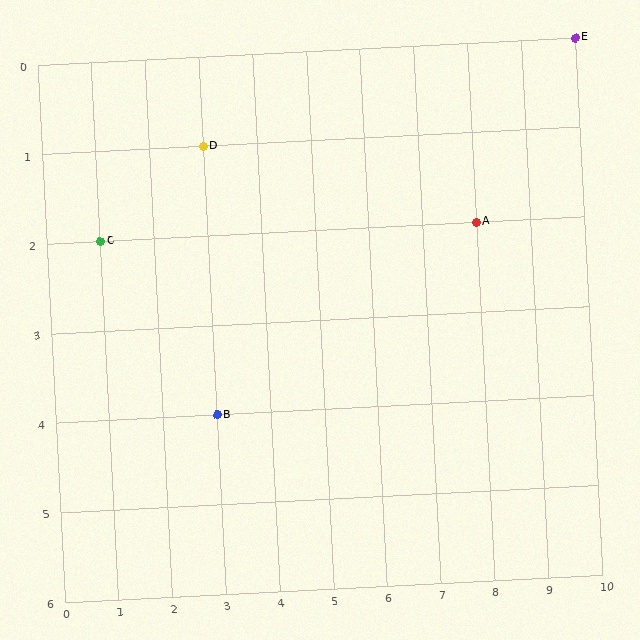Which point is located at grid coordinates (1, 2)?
Point C is at (1, 2).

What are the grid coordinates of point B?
Point B is at grid coordinates (3, 4).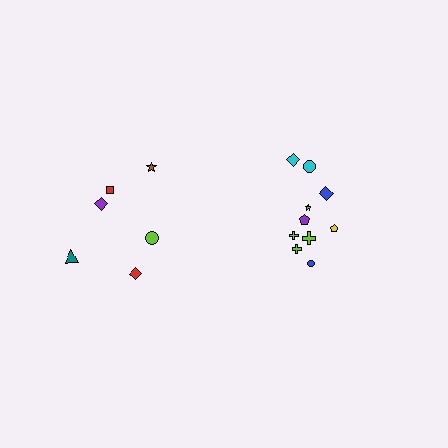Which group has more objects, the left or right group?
The right group.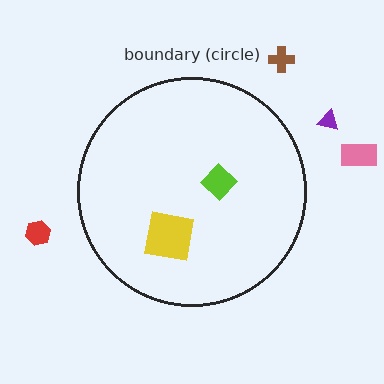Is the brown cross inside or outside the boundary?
Outside.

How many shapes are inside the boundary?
2 inside, 4 outside.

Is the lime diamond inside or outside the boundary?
Inside.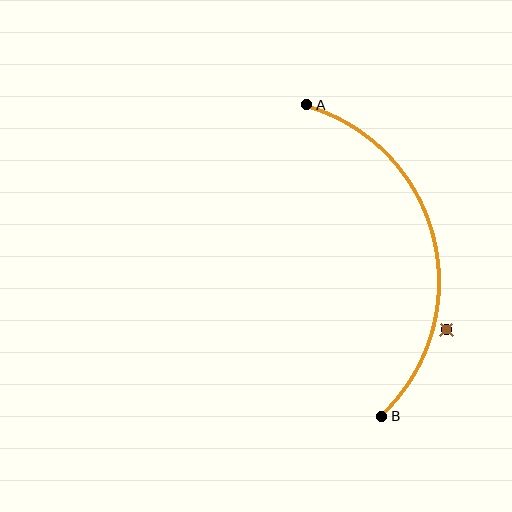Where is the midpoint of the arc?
The arc midpoint is the point on the curve farthest from the straight line joining A and B. It sits to the right of that line.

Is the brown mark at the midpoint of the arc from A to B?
No — the brown mark does not lie on the arc at all. It sits slightly outside the curve.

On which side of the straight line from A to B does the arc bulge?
The arc bulges to the right of the straight line connecting A and B.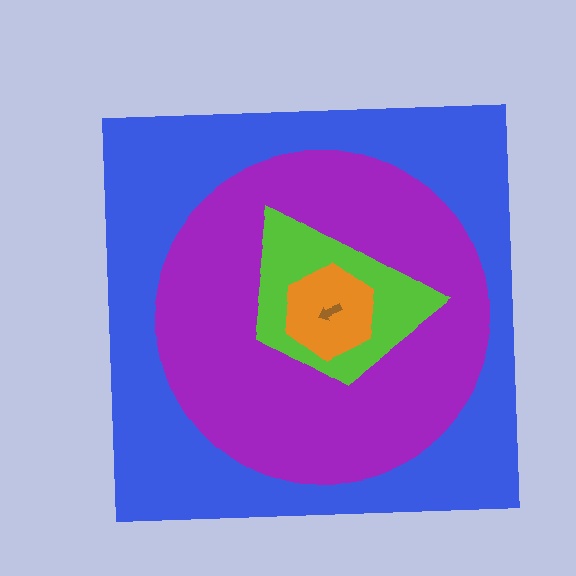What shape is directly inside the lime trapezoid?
The orange hexagon.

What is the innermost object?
The brown arrow.